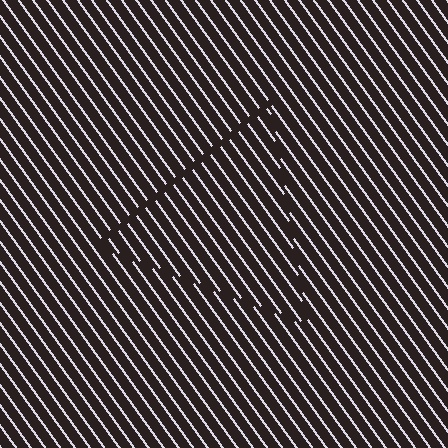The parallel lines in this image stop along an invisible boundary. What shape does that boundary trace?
An illusory triangle. The interior of the shape contains the same grating, shifted by half a period — the contour is defined by the phase discontinuity where line-ends from the inner and outer gratings abut.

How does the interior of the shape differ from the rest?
The interior of the shape contains the same grating, shifted by half a period — the contour is defined by the phase discontinuity where line-ends from the inner and outer gratings abut.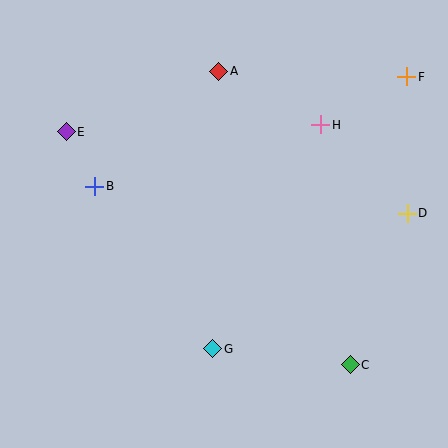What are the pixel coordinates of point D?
Point D is at (407, 213).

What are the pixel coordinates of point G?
Point G is at (213, 349).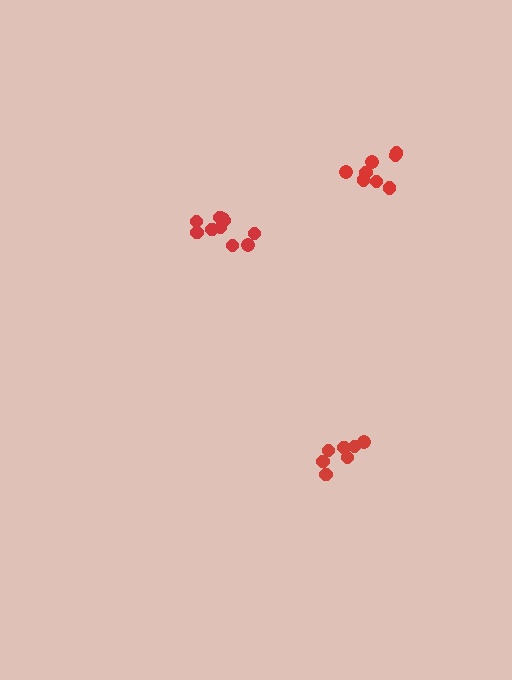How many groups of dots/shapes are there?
There are 3 groups.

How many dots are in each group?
Group 1: 7 dots, Group 2: 10 dots, Group 3: 8 dots (25 total).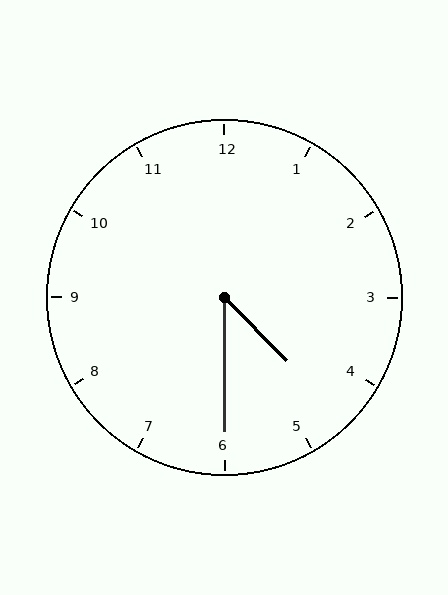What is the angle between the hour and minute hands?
Approximately 45 degrees.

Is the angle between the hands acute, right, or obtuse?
It is acute.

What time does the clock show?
4:30.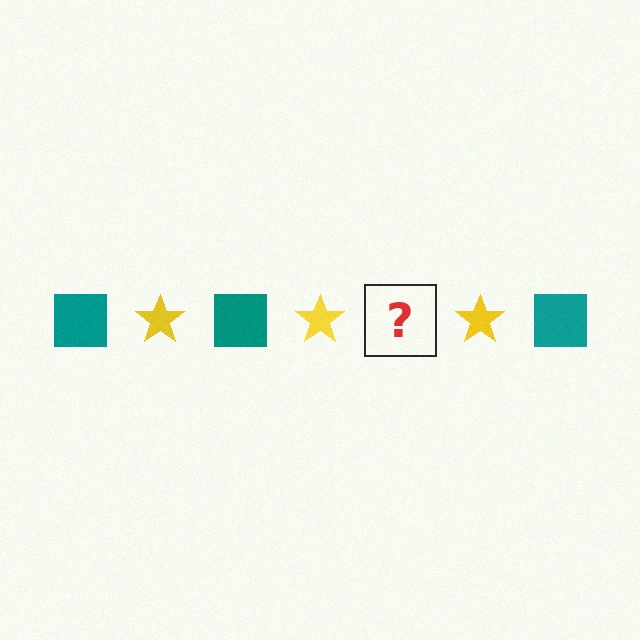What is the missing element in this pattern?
The missing element is a teal square.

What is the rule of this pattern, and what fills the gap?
The rule is that the pattern alternates between teal square and yellow star. The gap should be filled with a teal square.